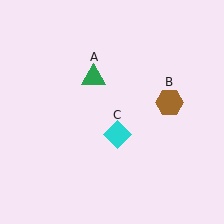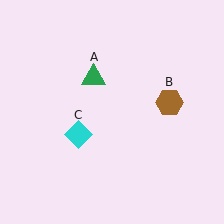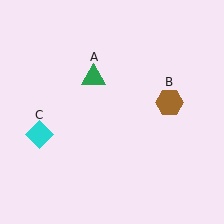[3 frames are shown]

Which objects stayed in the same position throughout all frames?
Green triangle (object A) and brown hexagon (object B) remained stationary.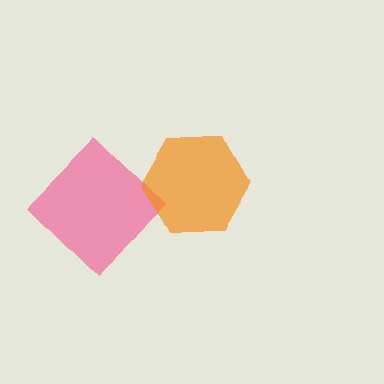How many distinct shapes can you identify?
There are 2 distinct shapes: a pink diamond, an orange hexagon.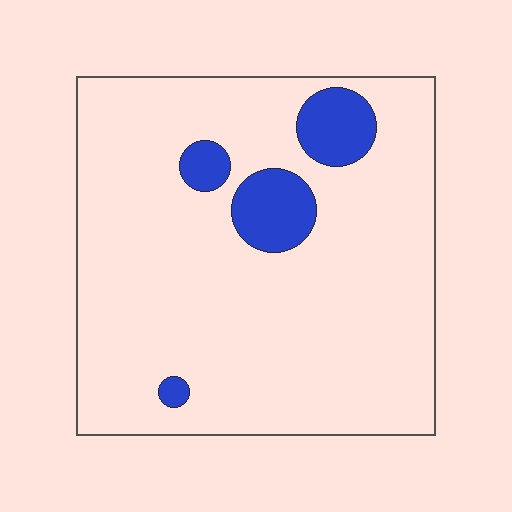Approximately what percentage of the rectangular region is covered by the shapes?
Approximately 10%.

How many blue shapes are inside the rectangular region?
4.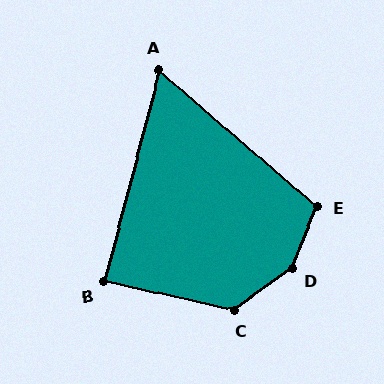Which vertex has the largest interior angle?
D, at approximately 148 degrees.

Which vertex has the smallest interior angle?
A, at approximately 64 degrees.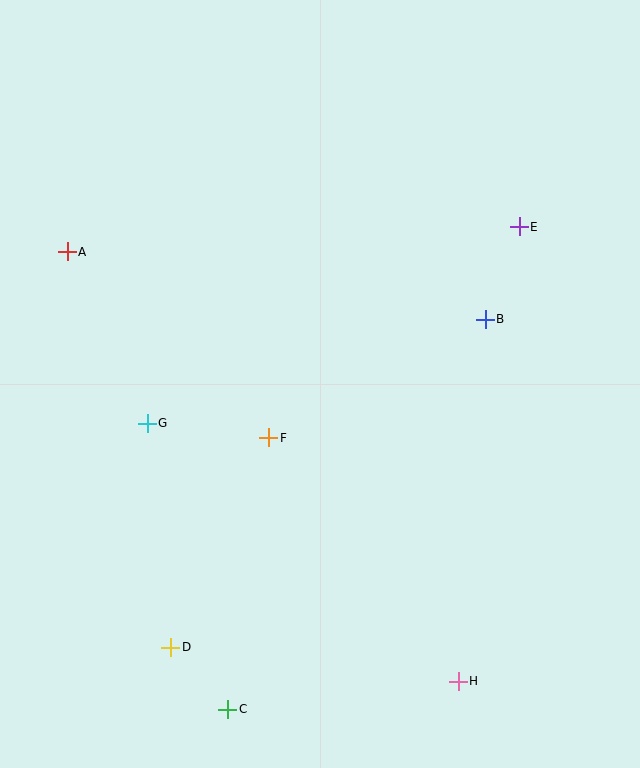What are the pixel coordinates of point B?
Point B is at (485, 319).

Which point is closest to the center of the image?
Point F at (269, 438) is closest to the center.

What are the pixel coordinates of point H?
Point H is at (458, 681).